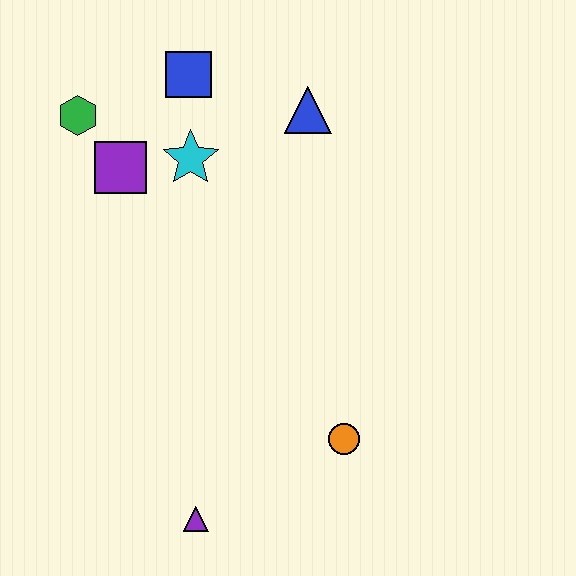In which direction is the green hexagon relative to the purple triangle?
The green hexagon is above the purple triangle.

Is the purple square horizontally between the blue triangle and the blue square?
No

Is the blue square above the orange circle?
Yes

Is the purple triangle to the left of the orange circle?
Yes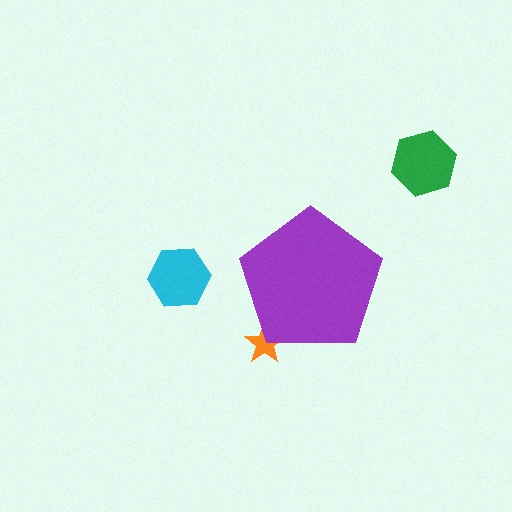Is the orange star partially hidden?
Yes, the orange star is partially hidden behind the purple pentagon.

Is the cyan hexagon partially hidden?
No, the cyan hexagon is fully visible.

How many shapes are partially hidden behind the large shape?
1 shape is partially hidden.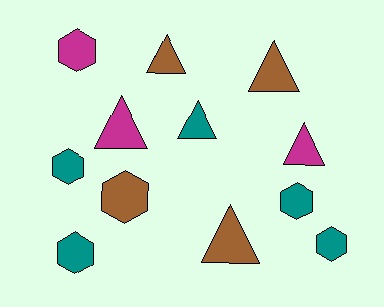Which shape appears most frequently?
Triangle, with 6 objects.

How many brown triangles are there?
There are 3 brown triangles.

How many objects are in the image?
There are 12 objects.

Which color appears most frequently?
Teal, with 5 objects.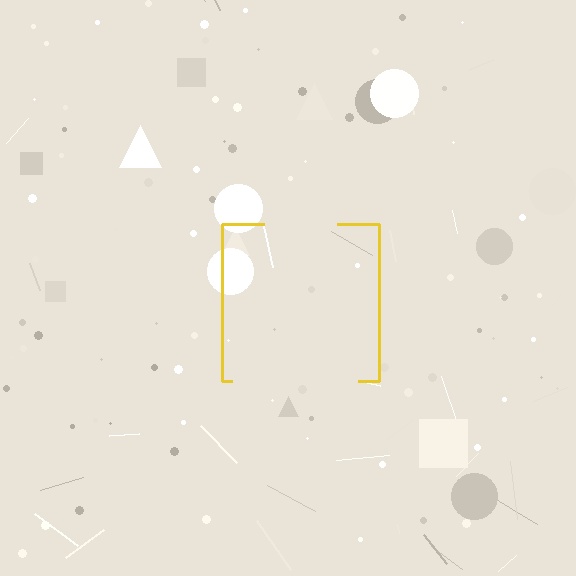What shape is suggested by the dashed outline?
The dashed outline suggests a square.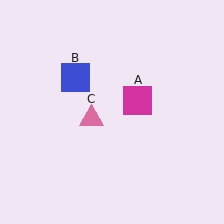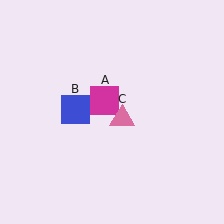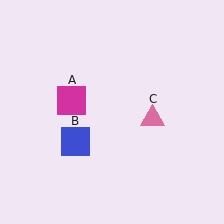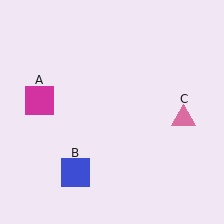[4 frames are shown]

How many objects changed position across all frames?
3 objects changed position: magenta square (object A), blue square (object B), pink triangle (object C).